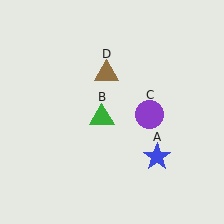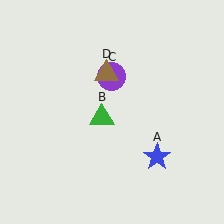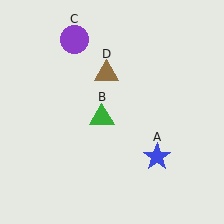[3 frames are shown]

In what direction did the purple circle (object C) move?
The purple circle (object C) moved up and to the left.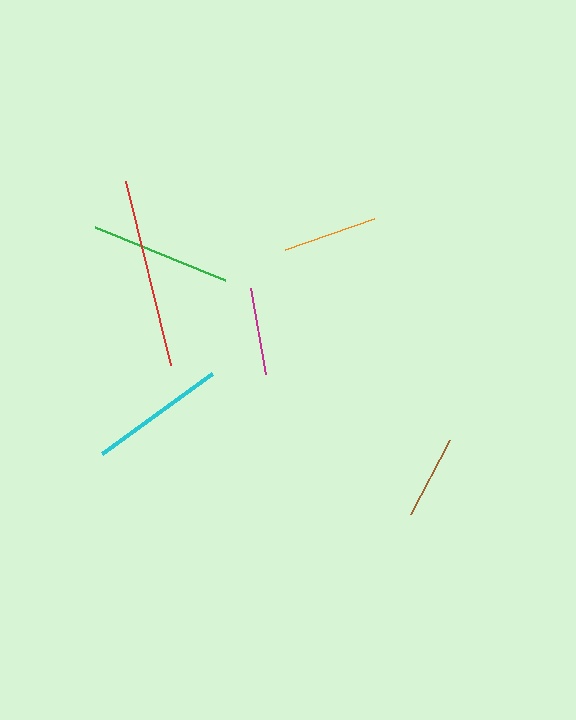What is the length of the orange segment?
The orange segment is approximately 94 pixels long.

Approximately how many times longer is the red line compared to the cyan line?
The red line is approximately 1.4 times the length of the cyan line.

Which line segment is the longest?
The red line is the longest at approximately 190 pixels.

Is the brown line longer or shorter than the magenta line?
The magenta line is longer than the brown line.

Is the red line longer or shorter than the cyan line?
The red line is longer than the cyan line.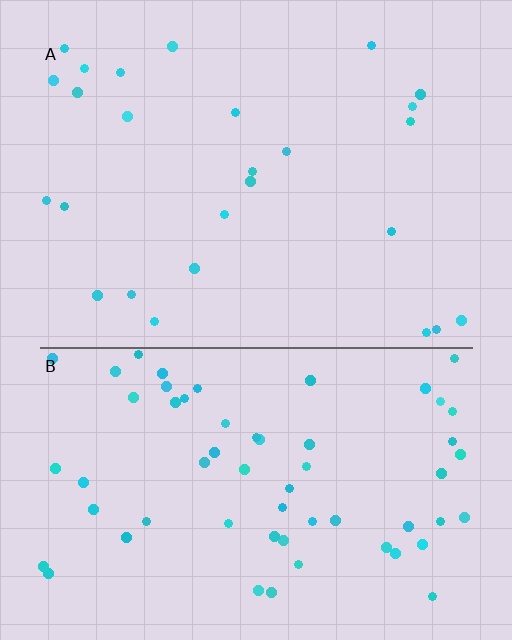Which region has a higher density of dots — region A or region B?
B (the bottom).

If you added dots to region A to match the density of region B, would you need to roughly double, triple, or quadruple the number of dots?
Approximately double.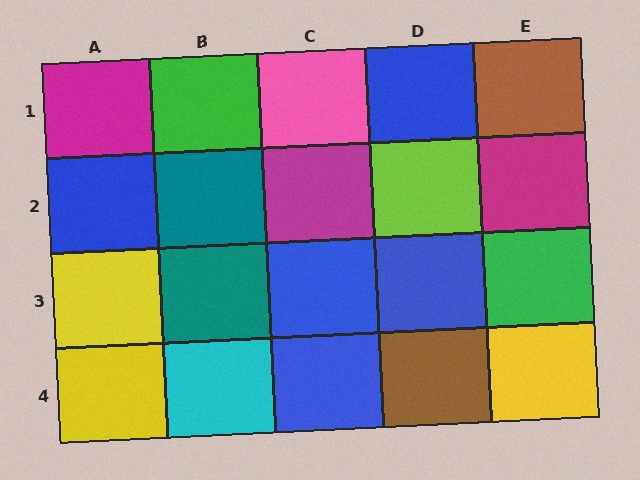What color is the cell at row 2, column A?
Blue.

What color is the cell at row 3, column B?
Teal.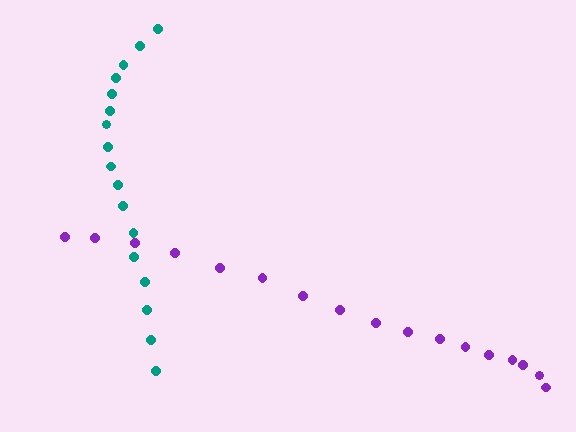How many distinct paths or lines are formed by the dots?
There are 2 distinct paths.